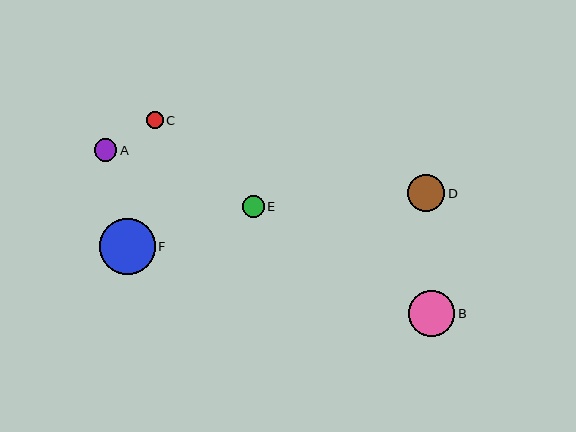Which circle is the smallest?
Circle C is the smallest with a size of approximately 17 pixels.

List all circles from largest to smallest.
From largest to smallest: F, B, D, A, E, C.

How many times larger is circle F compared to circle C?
Circle F is approximately 3.3 times the size of circle C.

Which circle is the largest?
Circle F is the largest with a size of approximately 56 pixels.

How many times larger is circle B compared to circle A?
Circle B is approximately 2.0 times the size of circle A.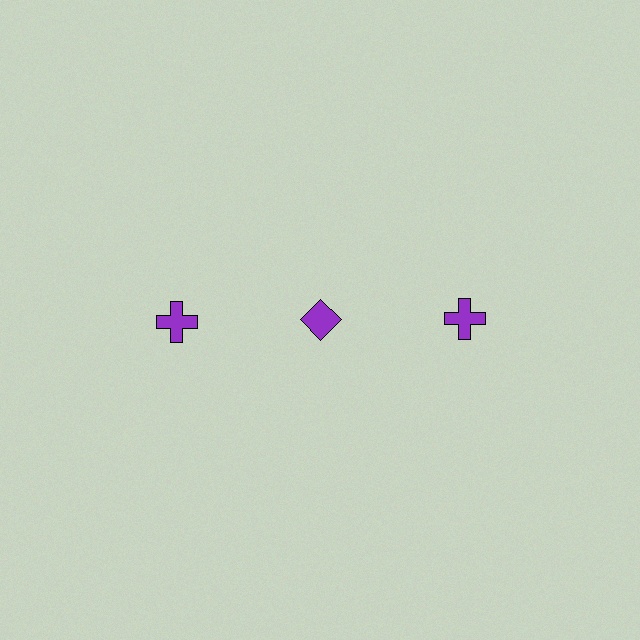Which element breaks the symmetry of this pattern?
The purple diamond in the top row, second from left column breaks the symmetry. All other shapes are purple crosses.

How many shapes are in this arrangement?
There are 3 shapes arranged in a grid pattern.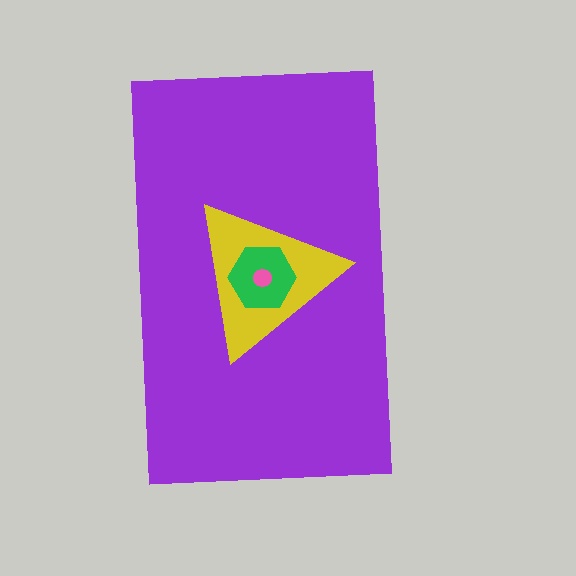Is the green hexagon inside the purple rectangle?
Yes.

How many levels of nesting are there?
4.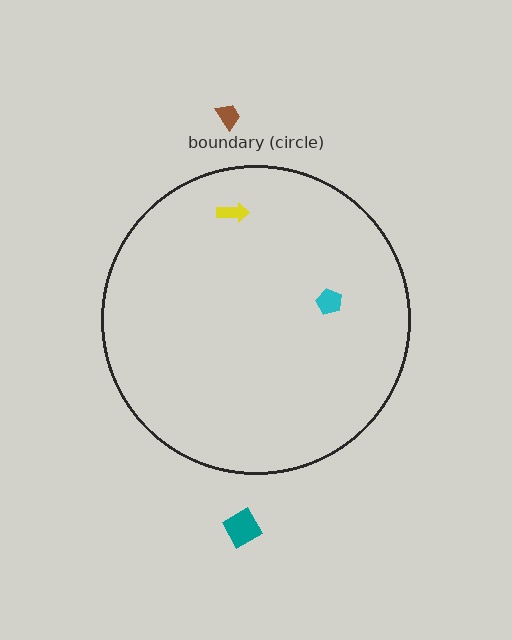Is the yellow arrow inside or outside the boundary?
Inside.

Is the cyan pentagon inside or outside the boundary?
Inside.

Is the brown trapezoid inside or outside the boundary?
Outside.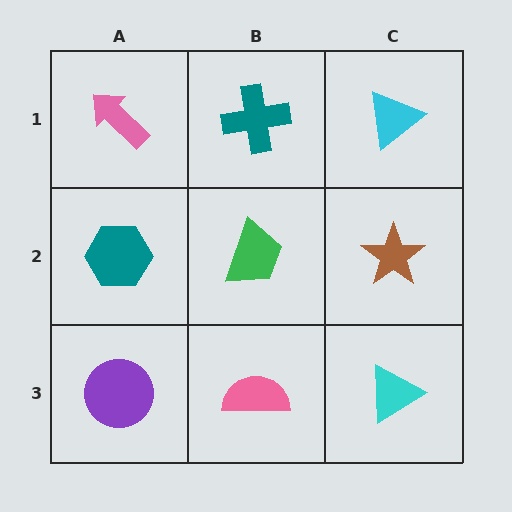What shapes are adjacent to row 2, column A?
A pink arrow (row 1, column A), a purple circle (row 3, column A), a green trapezoid (row 2, column B).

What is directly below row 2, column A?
A purple circle.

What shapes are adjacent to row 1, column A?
A teal hexagon (row 2, column A), a teal cross (row 1, column B).